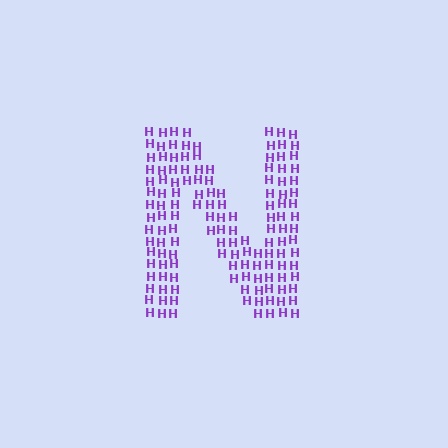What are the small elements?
The small elements are letter H's.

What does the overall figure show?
The overall figure shows the letter N.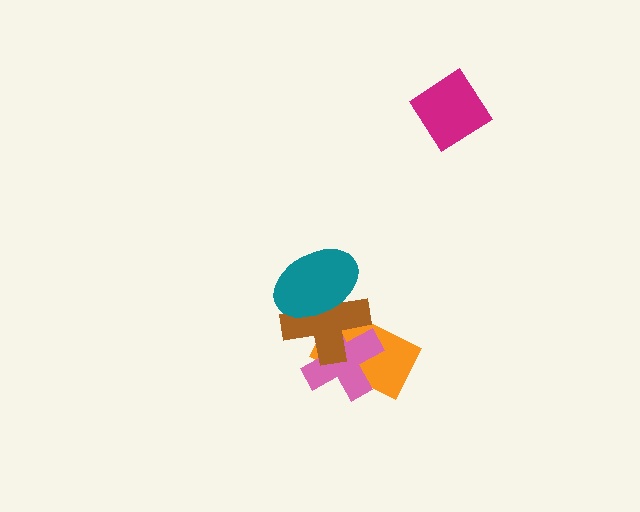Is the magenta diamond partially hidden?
No, no other shape covers it.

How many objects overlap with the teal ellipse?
1 object overlaps with the teal ellipse.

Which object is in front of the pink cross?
The brown cross is in front of the pink cross.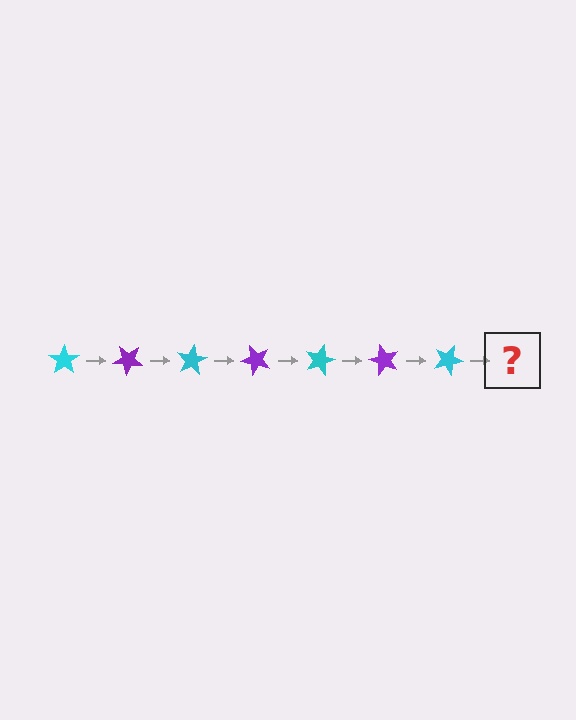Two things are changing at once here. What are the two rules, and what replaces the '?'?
The two rules are that it rotates 40 degrees each step and the color cycles through cyan and purple. The '?' should be a purple star, rotated 280 degrees from the start.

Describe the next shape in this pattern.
It should be a purple star, rotated 280 degrees from the start.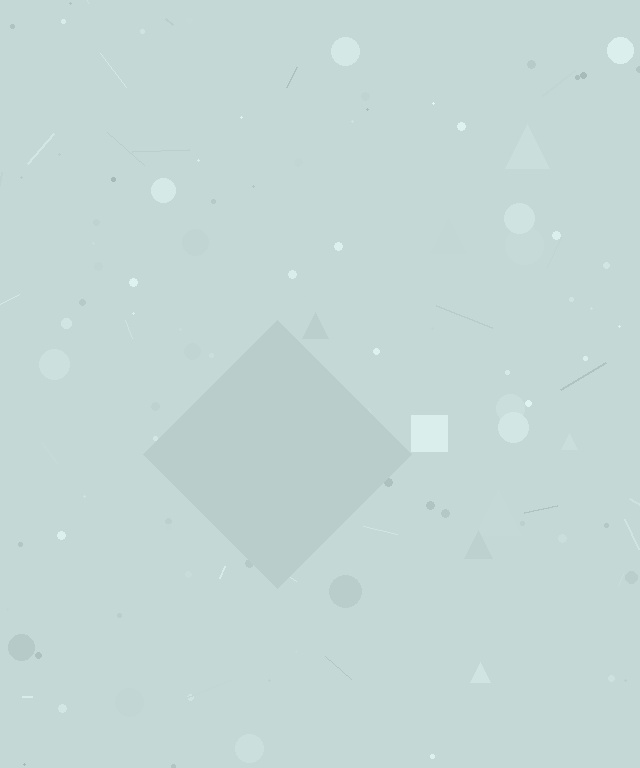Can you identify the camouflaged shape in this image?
The camouflaged shape is a diamond.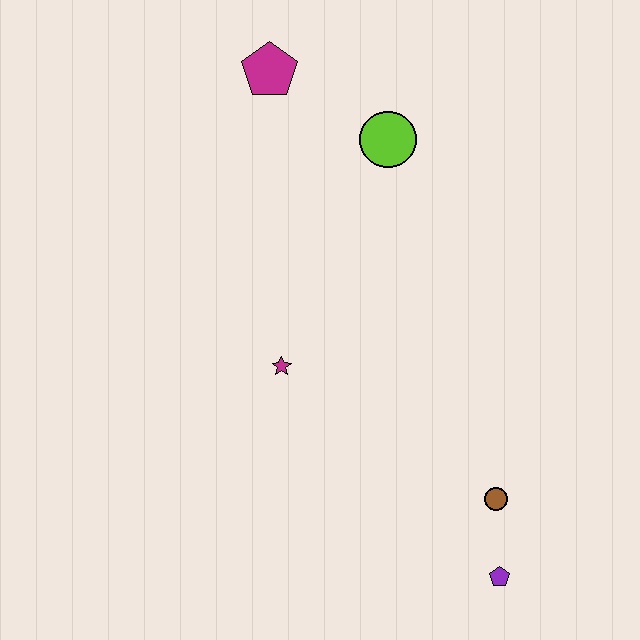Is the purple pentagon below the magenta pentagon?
Yes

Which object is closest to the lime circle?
The magenta pentagon is closest to the lime circle.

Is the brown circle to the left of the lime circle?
No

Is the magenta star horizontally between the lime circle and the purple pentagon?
No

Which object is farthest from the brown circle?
The magenta pentagon is farthest from the brown circle.